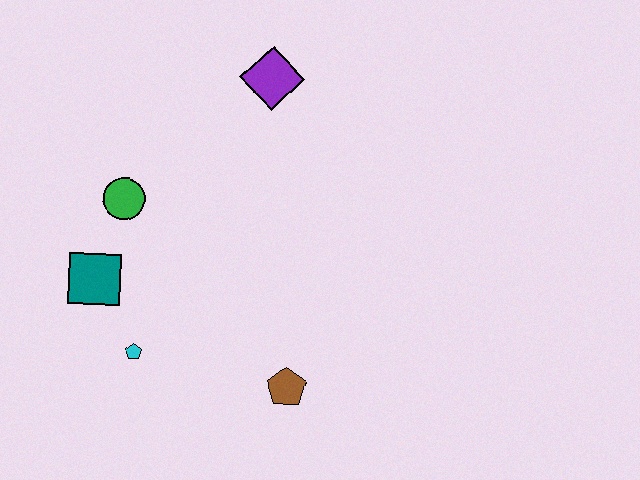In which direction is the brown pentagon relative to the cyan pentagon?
The brown pentagon is to the right of the cyan pentagon.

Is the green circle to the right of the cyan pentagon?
No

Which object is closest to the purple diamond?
The green circle is closest to the purple diamond.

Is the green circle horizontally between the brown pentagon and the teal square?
Yes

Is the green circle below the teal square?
No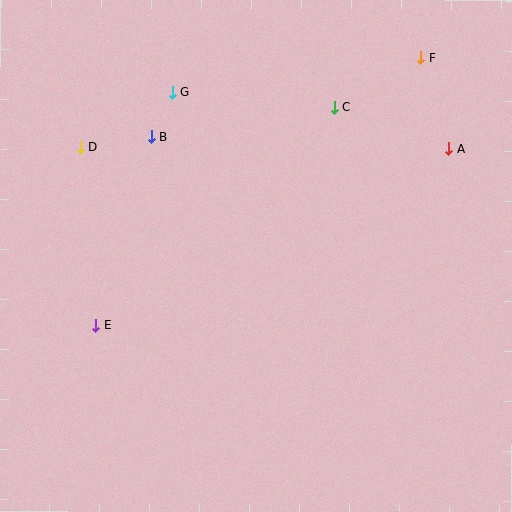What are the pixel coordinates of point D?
Point D is at (80, 147).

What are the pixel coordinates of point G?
Point G is at (173, 92).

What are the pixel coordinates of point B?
Point B is at (152, 137).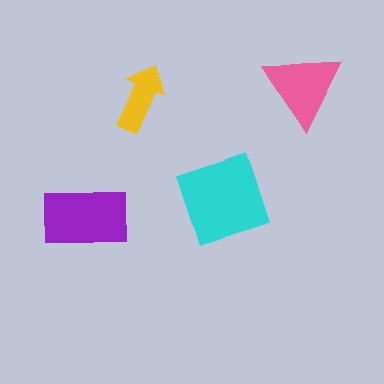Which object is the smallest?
The yellow arrow.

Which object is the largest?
The cyan diamond.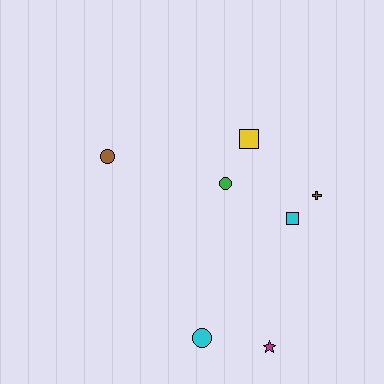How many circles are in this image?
There are 3 circles.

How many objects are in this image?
There are 7 objects.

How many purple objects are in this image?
There are no purple objects.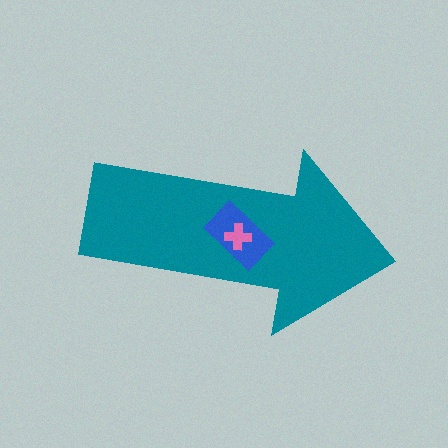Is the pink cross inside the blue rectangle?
Yes.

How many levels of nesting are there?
3.